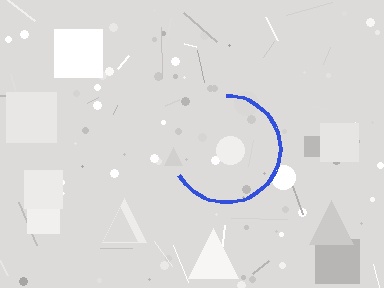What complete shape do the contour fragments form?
The contour fragments form a circle.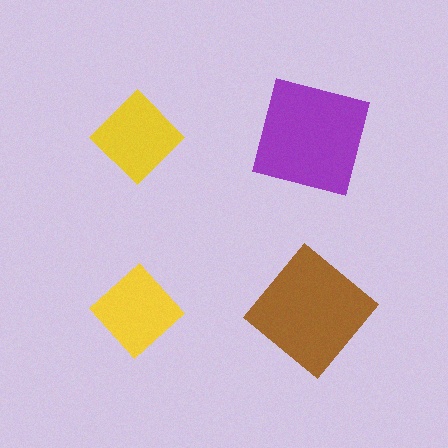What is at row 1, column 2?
A purple square.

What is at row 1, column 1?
A yellow diamond.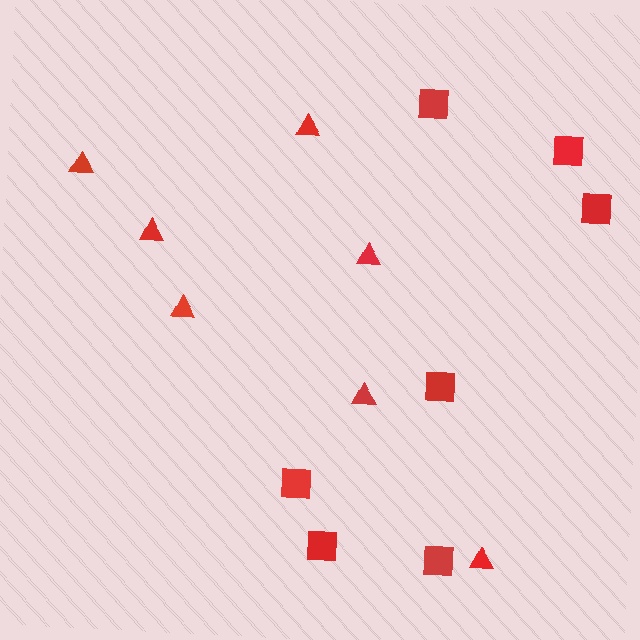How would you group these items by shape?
There are 2 groups: one group of triangles (7) and one group of squares (7).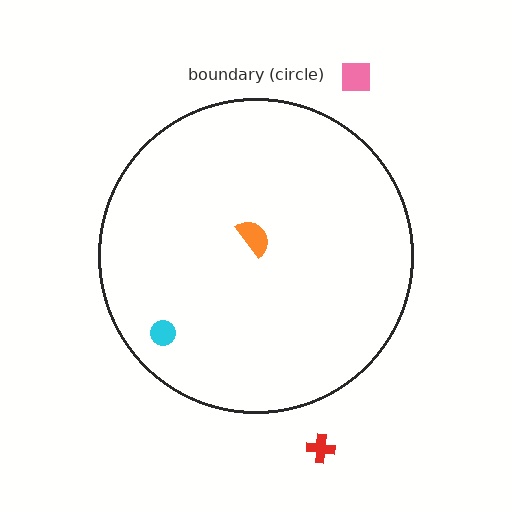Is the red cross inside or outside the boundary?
Outside.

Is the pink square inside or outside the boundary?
Outside.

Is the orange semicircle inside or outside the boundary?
Inside.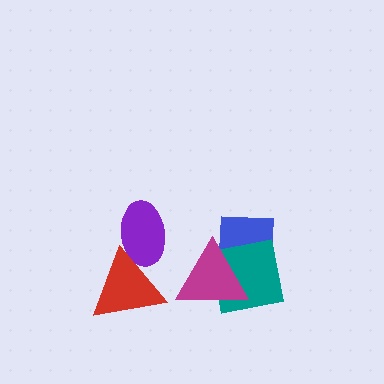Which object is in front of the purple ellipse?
The red triangle is in front of the purple ellipse.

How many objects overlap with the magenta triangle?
2 objects overlap with the magenta triangle.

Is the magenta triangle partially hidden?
No, no other shape covers it.